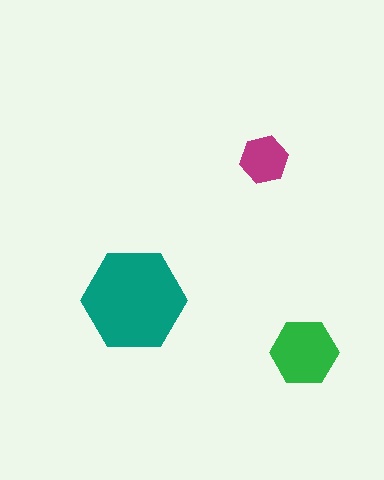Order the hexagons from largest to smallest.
the teal one, the green one, the magenta one.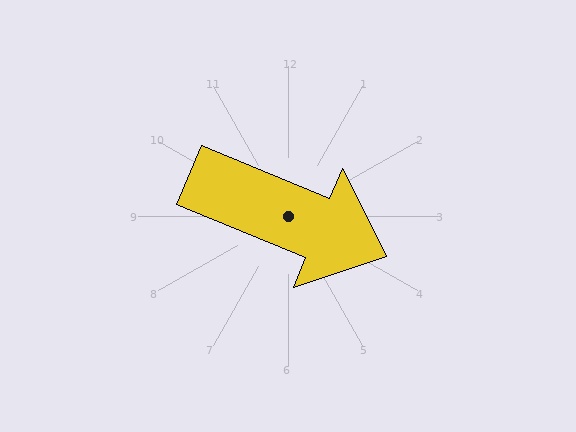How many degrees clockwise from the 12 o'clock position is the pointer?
Approximately 113 degrees.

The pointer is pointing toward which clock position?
Roughly 4 o'clock.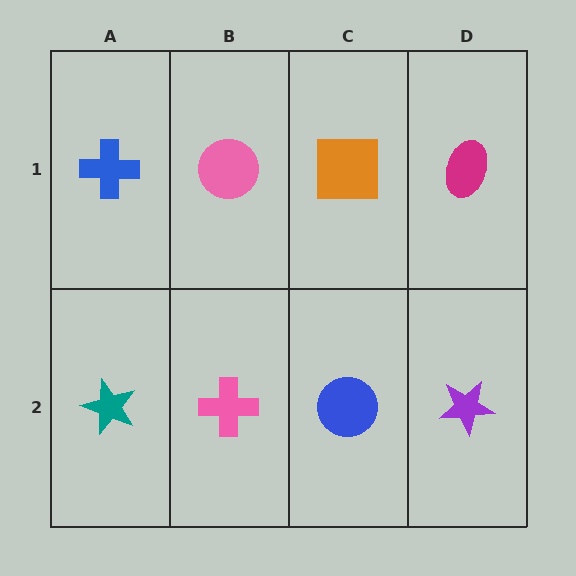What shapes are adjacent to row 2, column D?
A magenta ellipse (row 1, column D), a blue circle (row 2, column C).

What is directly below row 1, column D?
A purple star.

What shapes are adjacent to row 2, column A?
A blue cross (row 1, column A), a pink cross (row 2, column B).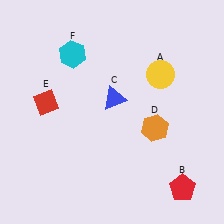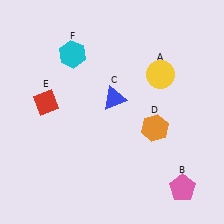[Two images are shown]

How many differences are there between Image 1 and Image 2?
There is 1 difference between the two images.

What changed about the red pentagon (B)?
In Image 1, B is red. In Image 2, it changed to pink.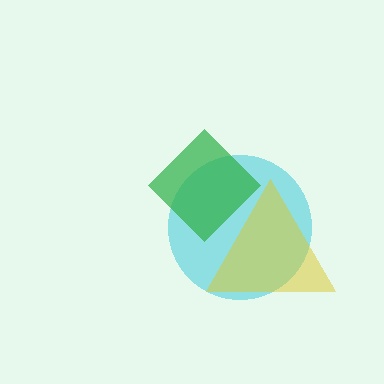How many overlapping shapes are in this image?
There are 3 overlapping shapes in the image.